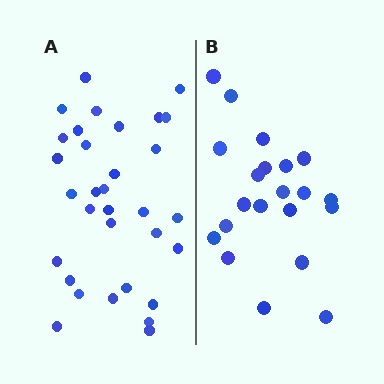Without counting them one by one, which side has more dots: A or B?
Region A (the left region) has more dots.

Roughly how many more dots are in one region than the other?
Region A has roughly 12 or so more dots than region B.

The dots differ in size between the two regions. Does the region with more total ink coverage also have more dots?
No. Region B has more total ink coverage because its dots are larger, but region A actually contains more individual dots. Total area can be misleading — the number of items is what matters here.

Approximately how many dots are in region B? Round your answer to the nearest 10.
About 20 dots. (The exact count is 21, which rounds to 20.)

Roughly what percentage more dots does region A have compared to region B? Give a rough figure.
About 50% more.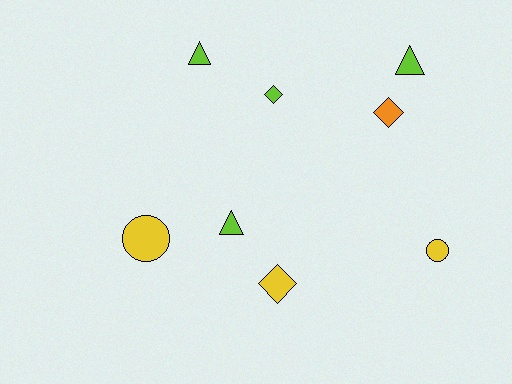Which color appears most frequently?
Lime, with 4 objects.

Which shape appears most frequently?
Triangle, with 3 objects.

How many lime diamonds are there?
There is 1 lime diamond.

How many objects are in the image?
There are 8 objects.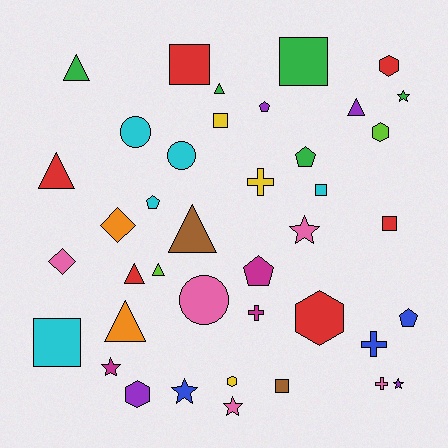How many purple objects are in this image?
There are 4 purple objects.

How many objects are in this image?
There are 40 objects.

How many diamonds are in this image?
There are 2 diamonds.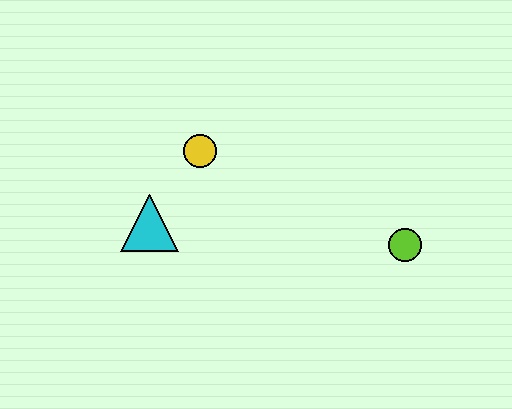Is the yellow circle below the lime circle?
No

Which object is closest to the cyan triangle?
The yellow circle is closest to the cyan triangle.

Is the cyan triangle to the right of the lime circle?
No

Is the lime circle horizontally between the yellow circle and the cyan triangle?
No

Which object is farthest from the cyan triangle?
The lime circle is farthest from the cyan triangle.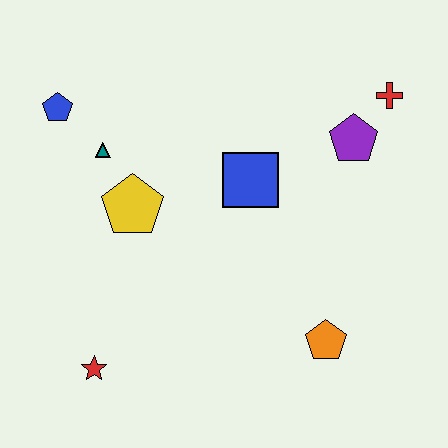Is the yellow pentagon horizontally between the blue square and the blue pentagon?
Yes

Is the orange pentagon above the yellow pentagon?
No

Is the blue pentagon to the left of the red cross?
Yes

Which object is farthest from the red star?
The red cross is farthest from the red star.